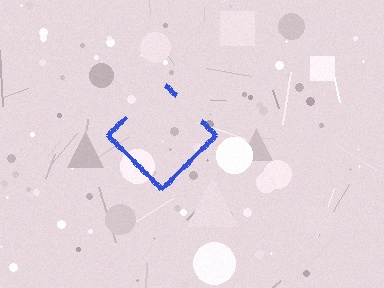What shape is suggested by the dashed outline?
The dashed outline suggests a diamond.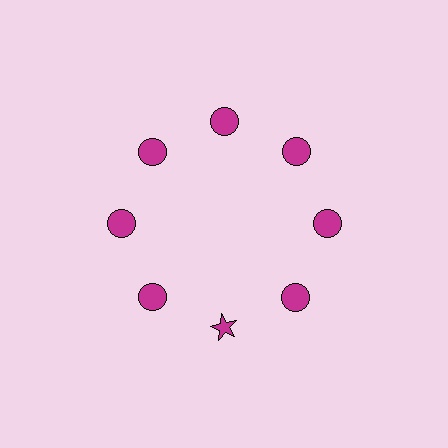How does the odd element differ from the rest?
It has a different shape: star instead of circle.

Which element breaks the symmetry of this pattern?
The magenta star at roughly the 6 o'clock position breaks the symmetry. All other shapes are magenta circles.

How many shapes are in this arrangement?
There are 8 shapes arranged in a ring pattern.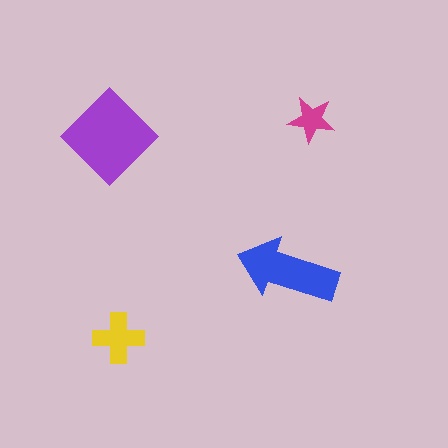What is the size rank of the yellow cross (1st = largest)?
3rd.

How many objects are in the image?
There are 4 objects in the image.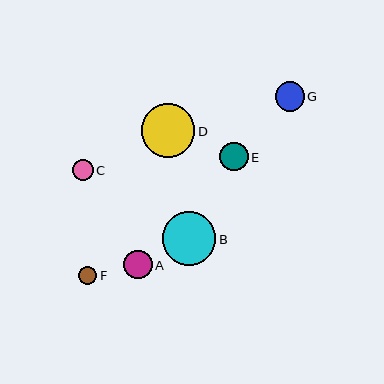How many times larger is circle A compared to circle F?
Circle A is approximately 1.6 times the size of circle F.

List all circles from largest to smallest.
From largest to smallest: B, D, G, E, A, C, F.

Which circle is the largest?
Circle B is the largest with a size of approximately 53 pixels.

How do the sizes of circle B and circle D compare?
Circle B and circle D are approximately the same size.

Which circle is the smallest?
Circle F is the smallest with a size of approximately 18 pixels.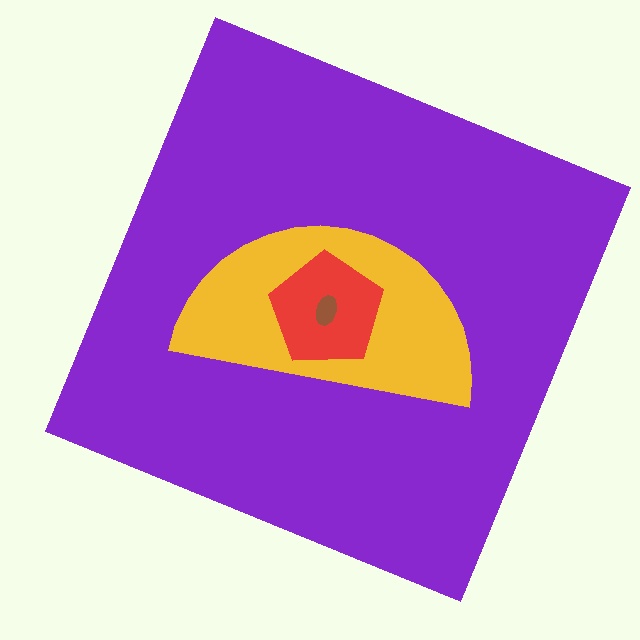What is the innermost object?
The brown ellipse.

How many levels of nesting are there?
4.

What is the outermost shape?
The purple square.